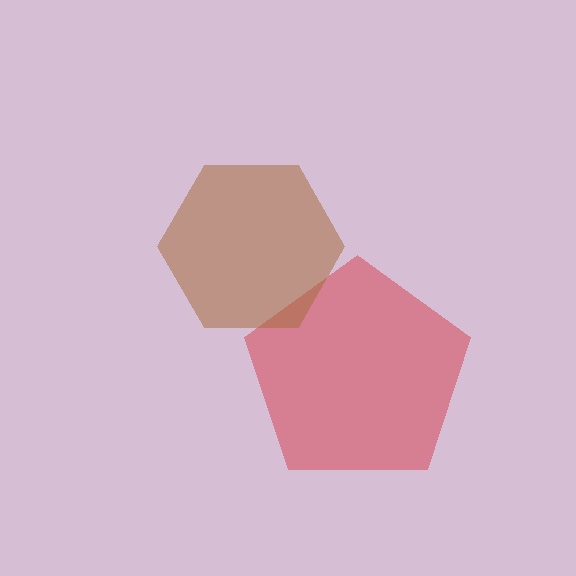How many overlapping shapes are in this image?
There are 2 overlapping shapes in the image.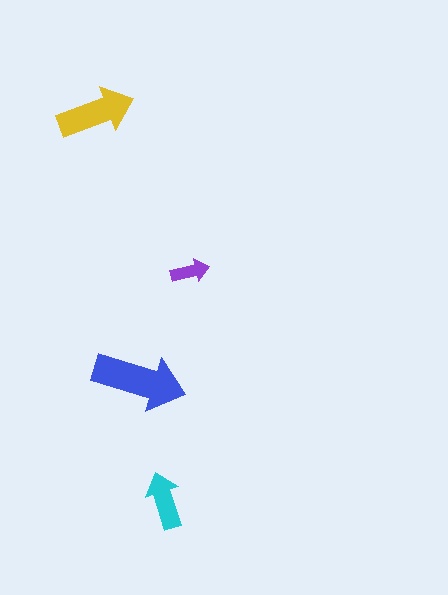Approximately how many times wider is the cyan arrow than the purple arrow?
About 1.5 times wider.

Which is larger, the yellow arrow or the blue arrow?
The blue one.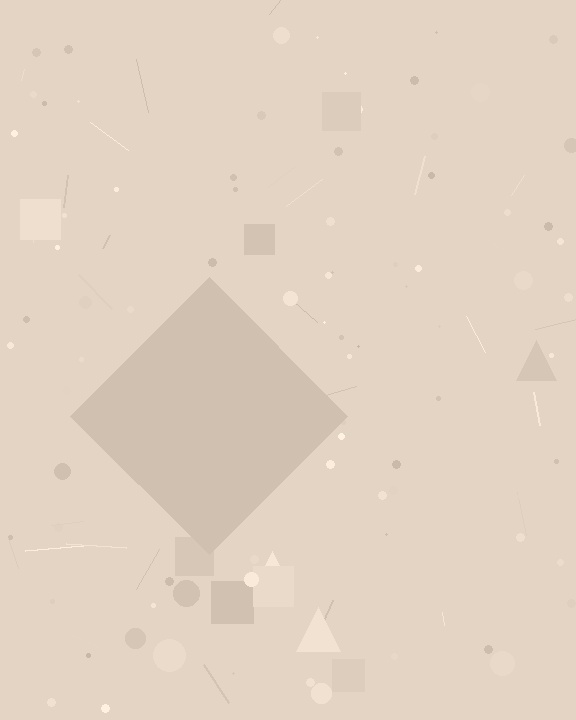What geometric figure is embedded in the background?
A diamond is embedded in the background.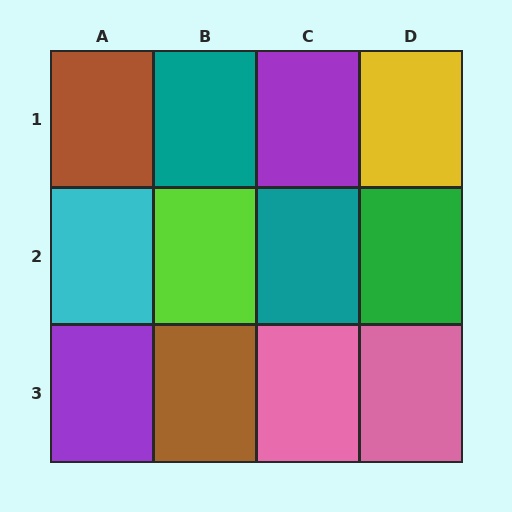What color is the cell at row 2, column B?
Lime.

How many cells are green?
1 cell is green.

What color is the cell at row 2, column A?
Cyan.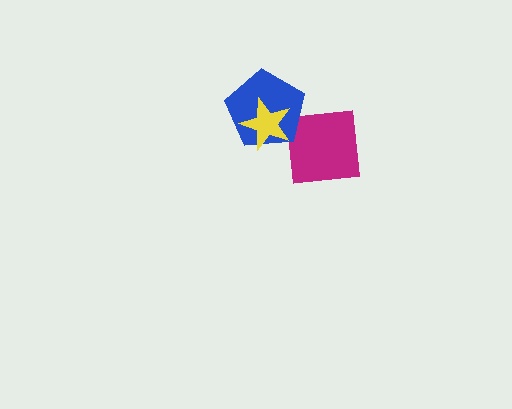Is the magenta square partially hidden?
Yes, it is partially covered by another shape.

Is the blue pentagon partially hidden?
Yes, it is partially covered by another shape.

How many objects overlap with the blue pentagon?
2 objects overlap with the blue pentagon.